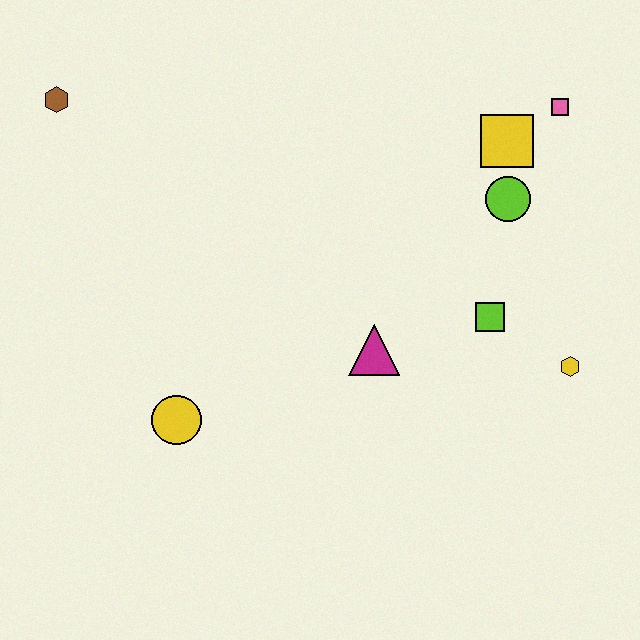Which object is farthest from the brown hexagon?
The yellow hexagon is farthest from the brown hexagon.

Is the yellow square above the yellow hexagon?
Yes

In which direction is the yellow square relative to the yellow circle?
The yellow square is to the right of the yellow circle.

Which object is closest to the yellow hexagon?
The lime square is closest to the yellow hexagon.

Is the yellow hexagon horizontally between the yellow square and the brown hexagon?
No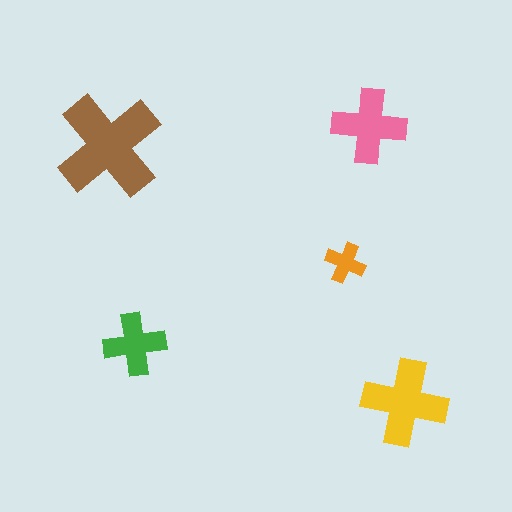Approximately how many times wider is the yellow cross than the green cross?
About 1.5 times wider.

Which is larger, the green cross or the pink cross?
The pink one.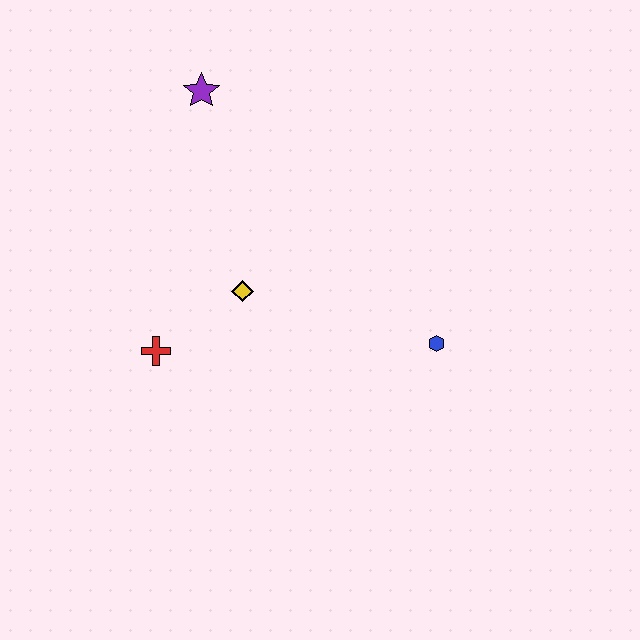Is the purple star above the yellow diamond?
Yes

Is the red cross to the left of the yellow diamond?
Yes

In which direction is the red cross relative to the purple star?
The red cross is below the purple star.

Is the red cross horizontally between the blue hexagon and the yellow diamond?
No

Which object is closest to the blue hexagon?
The yellow diamond is closest to the blue hexagon.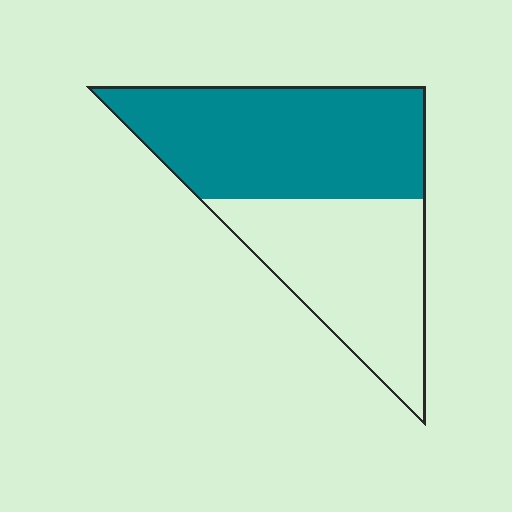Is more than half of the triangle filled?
Yes.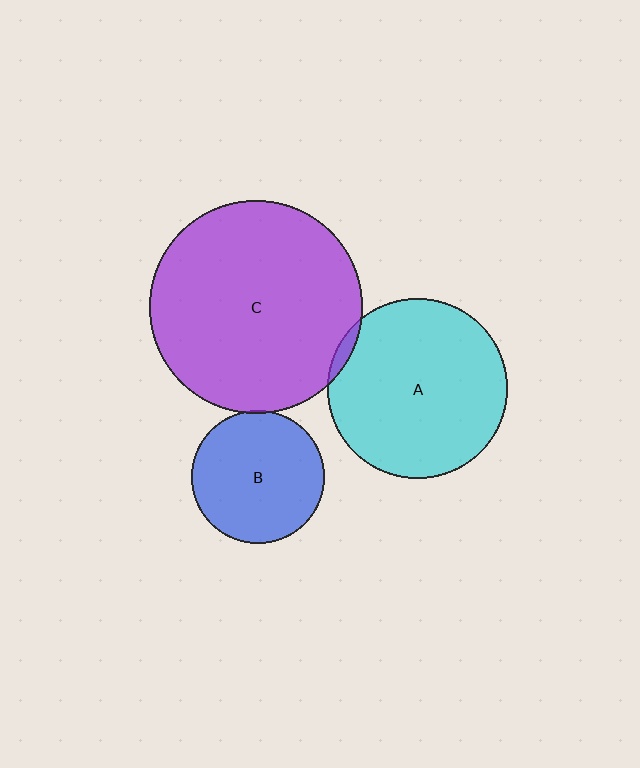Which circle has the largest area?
Circle C (purple).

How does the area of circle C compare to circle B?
Approximately 2.6 times.